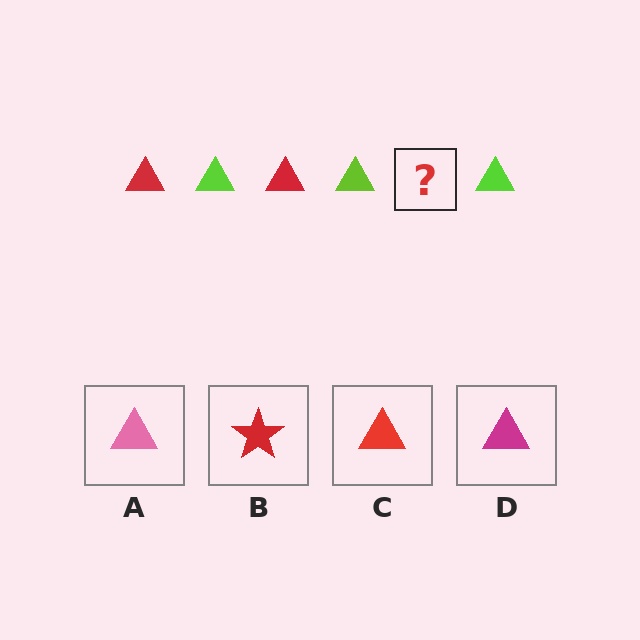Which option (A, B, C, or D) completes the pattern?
C.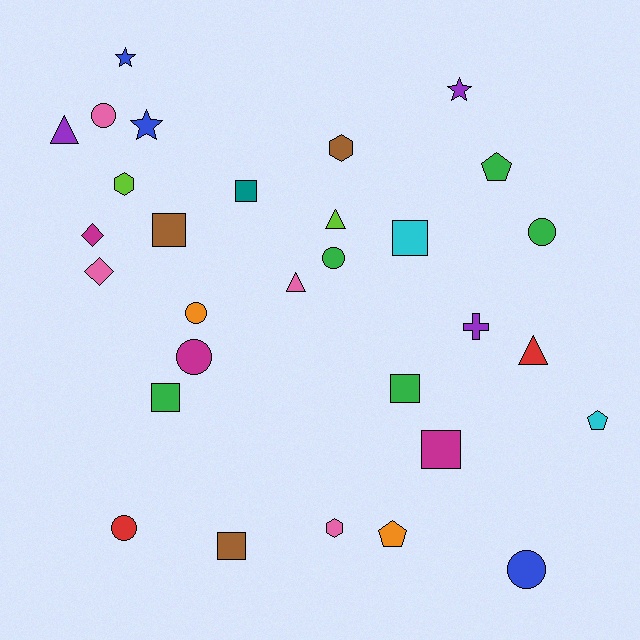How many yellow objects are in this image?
There are no yellow objects.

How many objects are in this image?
There are 30 objects.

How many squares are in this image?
There are 7 squares.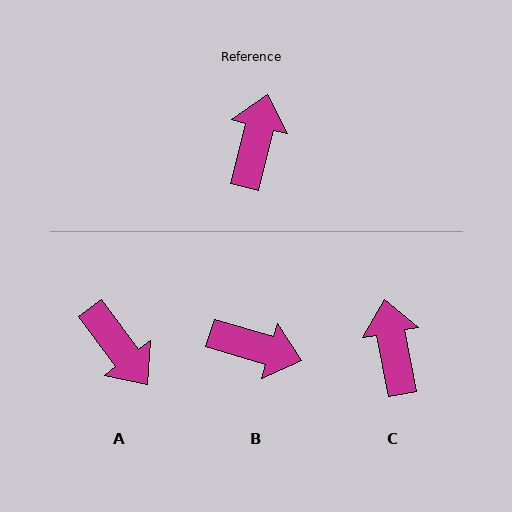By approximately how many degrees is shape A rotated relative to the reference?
Approximately 129 degrees clockwise.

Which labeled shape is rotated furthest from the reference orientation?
A, about 129 degrees away.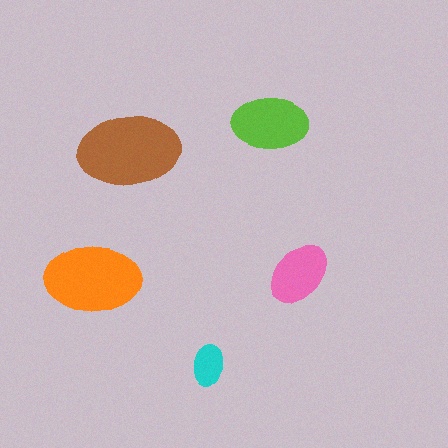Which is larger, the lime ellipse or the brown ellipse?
The brown one.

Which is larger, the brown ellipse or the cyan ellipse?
The brown one.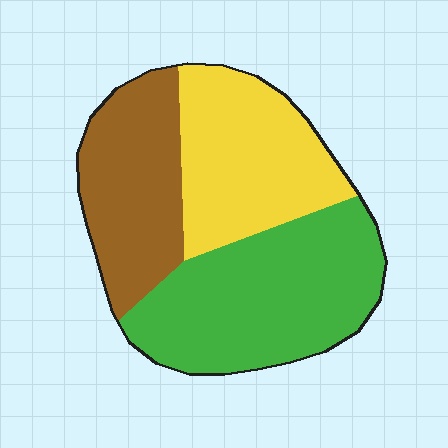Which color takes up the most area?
Green, at roughly 40%.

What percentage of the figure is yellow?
Yellow takes up about one third (1/3) of the figure.